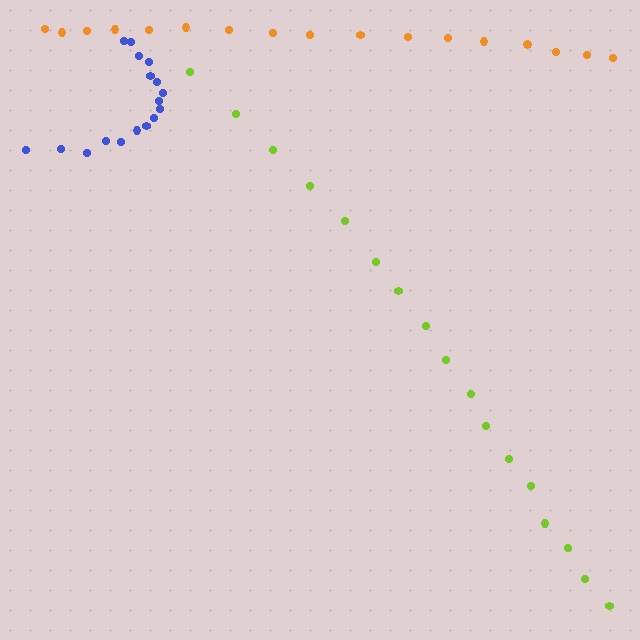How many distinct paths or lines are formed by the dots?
There are 3 distinct paths.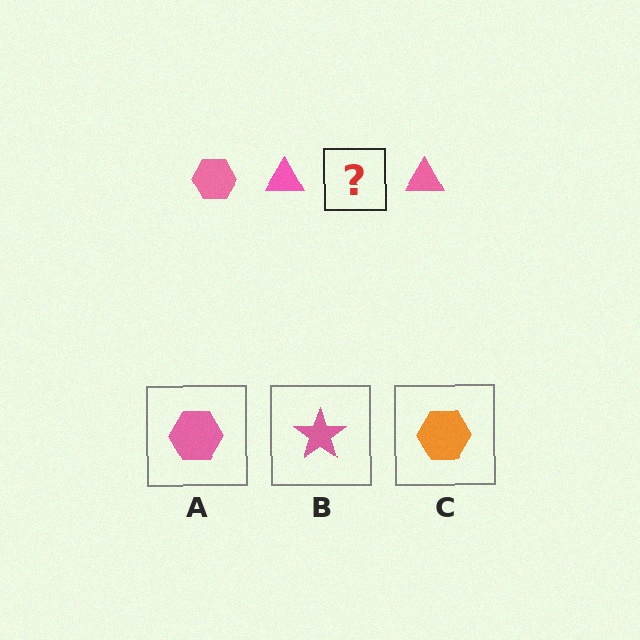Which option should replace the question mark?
Option A.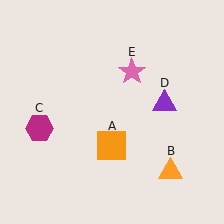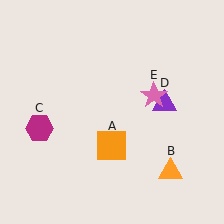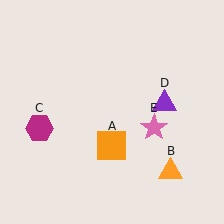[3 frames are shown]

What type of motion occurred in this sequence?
The pink star (object E) rotated clockwise around the center of the scene.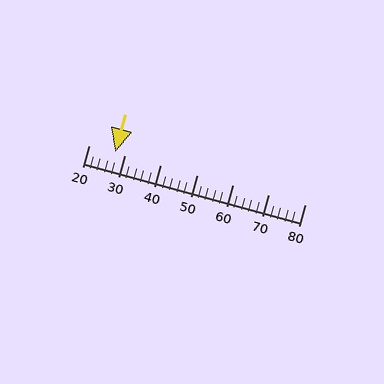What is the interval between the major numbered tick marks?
The major tick marks are spaced 10 units apart.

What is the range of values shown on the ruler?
The ruler shows values from 20 to 80.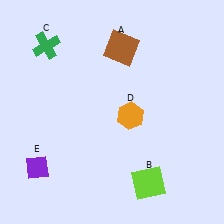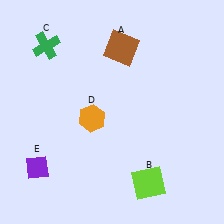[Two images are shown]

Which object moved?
The orange hexagon (D) moved left.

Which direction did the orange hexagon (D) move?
The orange hexagon (D) moved left.